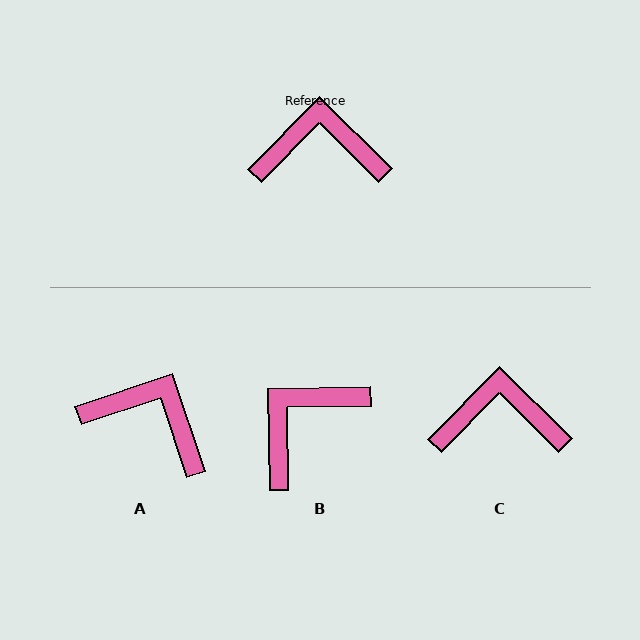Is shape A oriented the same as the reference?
No, it is off by about 27 degrees.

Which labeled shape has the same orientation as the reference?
C.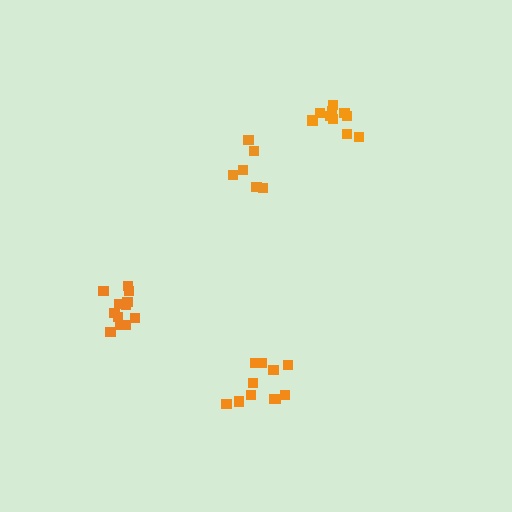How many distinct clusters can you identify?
There are 4 distinct clusters.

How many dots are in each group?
Group 1: 12 dots, Group 2: 6 dots, Group 3: 10 dots, Group 4: 11 dots (39 total).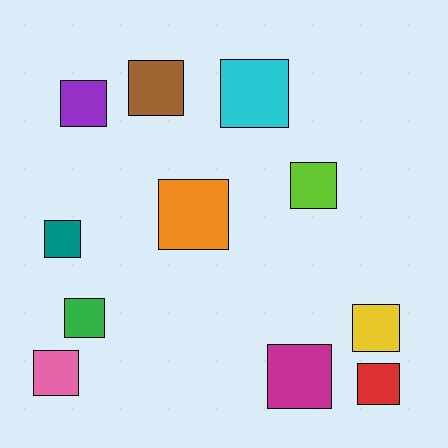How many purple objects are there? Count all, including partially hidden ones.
There is 1 purple object.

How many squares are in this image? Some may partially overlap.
There are 11 squares.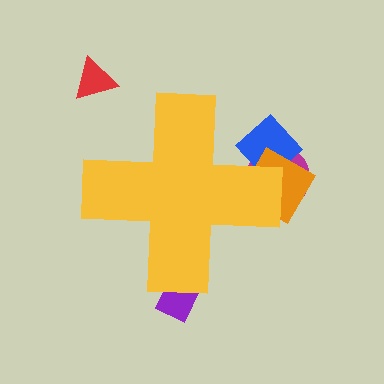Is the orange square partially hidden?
Yes, the orange square is partially hidden behind the yellow cross.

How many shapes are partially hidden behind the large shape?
4 shapes are partially hidden.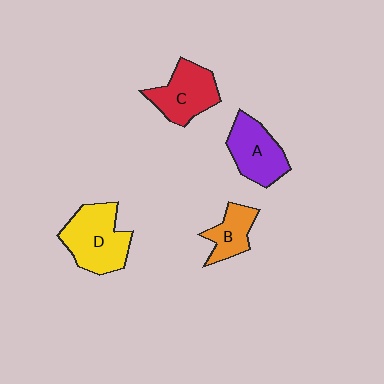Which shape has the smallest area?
Shape B (orange).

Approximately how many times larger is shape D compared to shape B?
Approximately 1.9 times.